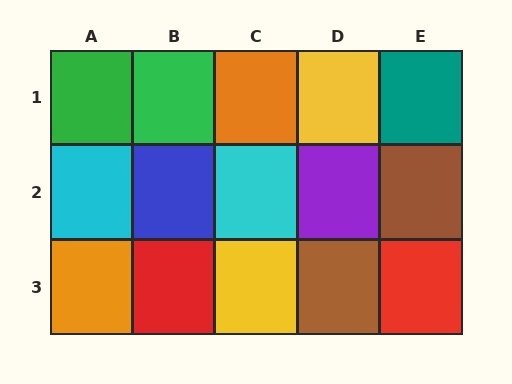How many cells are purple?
1 cell is purple.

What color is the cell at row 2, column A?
Cyan.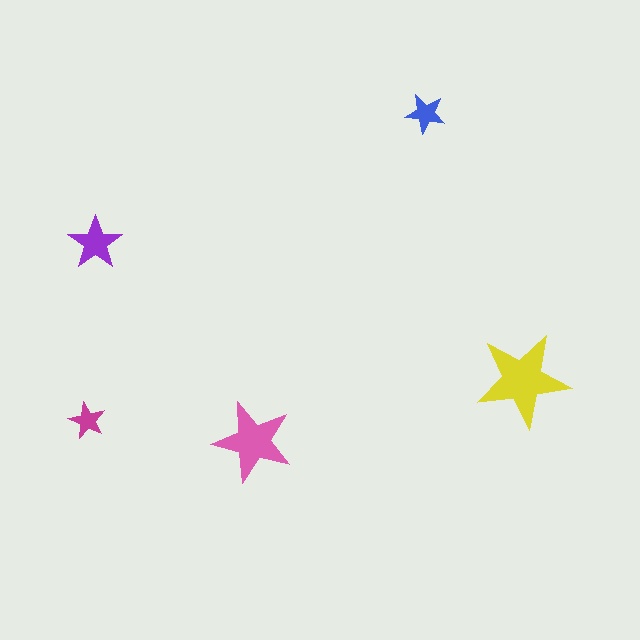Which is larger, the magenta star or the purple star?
The purple one.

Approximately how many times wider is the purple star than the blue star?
About 1.5 times wider.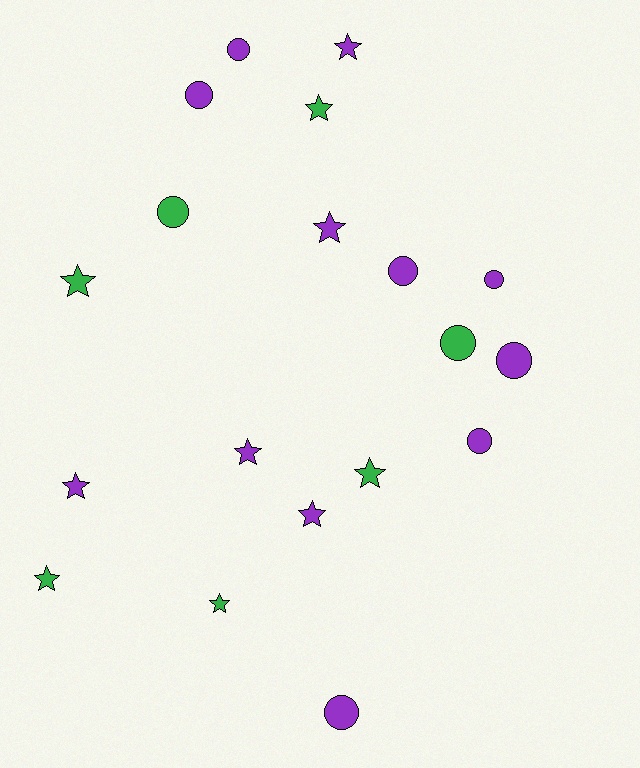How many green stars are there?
There are 5 green stars.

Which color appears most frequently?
Purple, with 12 objects.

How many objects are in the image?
There are 19 objects.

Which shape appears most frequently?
Star, with 10 objects.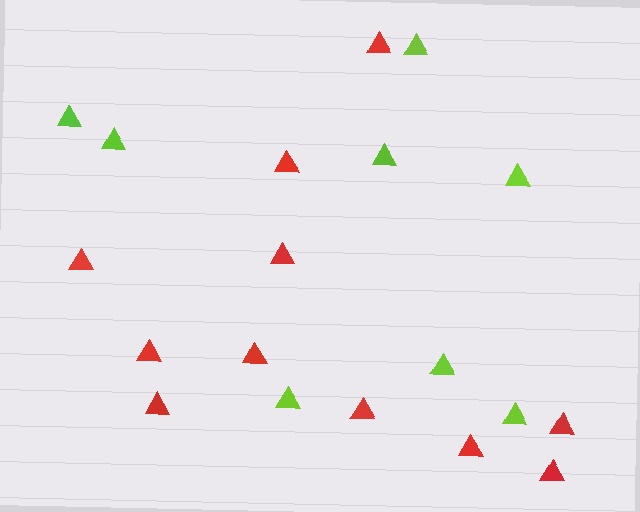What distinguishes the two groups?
There are 2 groups: one group of lime triangles (8) and one group of red triangles (11).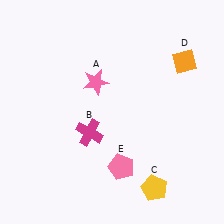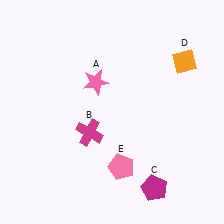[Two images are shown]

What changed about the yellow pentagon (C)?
In Image 1, C is yellow. In Image 2, it changed to magenta.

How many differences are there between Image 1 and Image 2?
There is 1 difference between the two images.